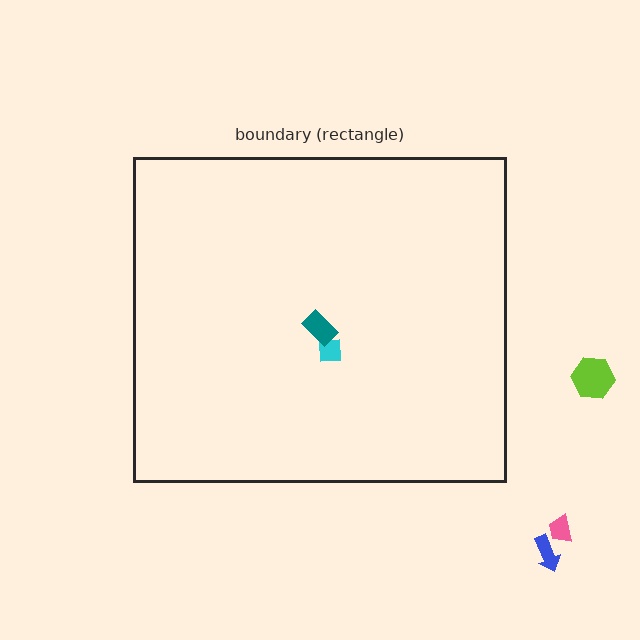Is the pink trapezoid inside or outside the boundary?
Outside.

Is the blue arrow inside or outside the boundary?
Outside.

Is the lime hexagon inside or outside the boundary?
Outside.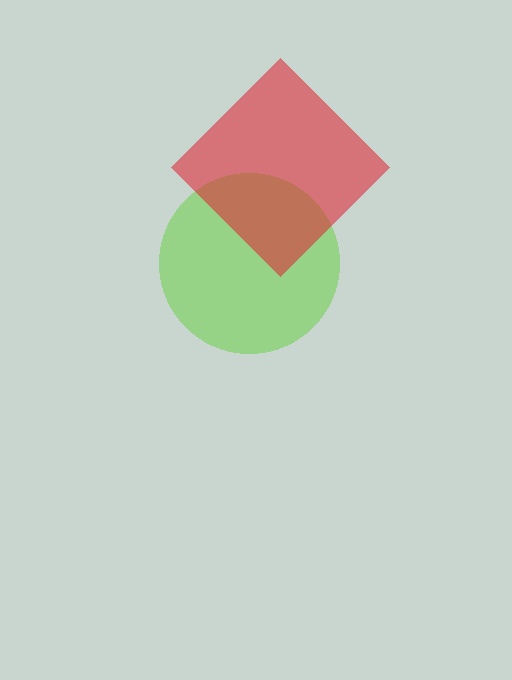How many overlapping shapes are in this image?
There are 2 overlapping shapes in the image.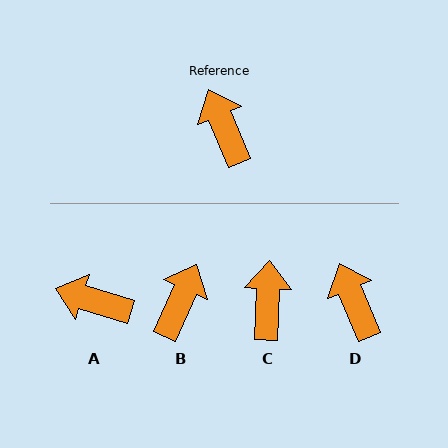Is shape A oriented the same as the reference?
No, it is off by about 50 degrees.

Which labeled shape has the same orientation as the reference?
D.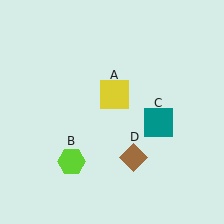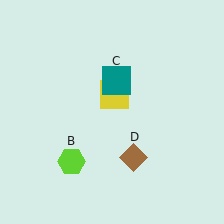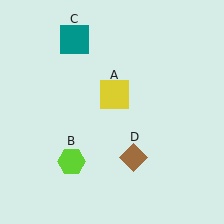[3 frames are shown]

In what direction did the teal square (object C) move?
The teal square (object C) moved up and to the left.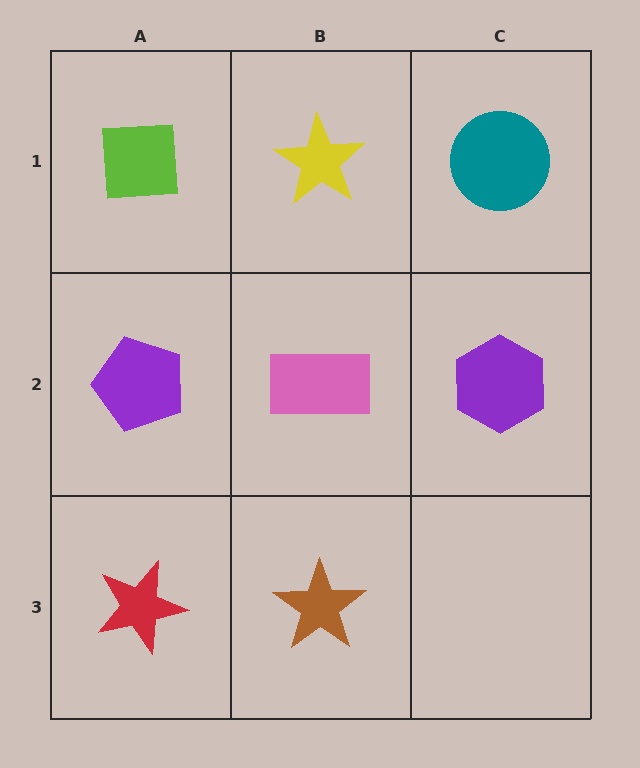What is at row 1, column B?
A yellow star.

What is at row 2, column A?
A purple pentagon.